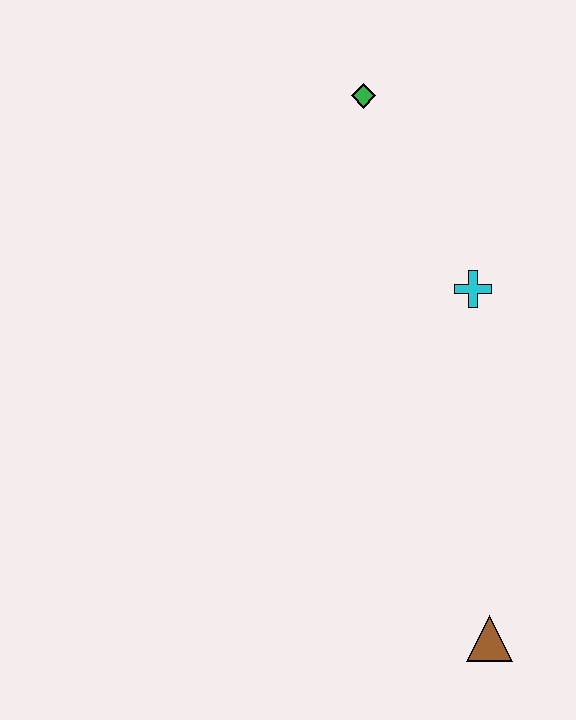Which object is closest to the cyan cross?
The green diamond is closest to the cyan cross.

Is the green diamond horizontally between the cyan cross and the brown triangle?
No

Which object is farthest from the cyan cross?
The brown triangle is farthest from the cyan cross.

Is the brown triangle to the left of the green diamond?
No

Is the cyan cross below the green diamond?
Yes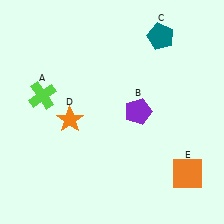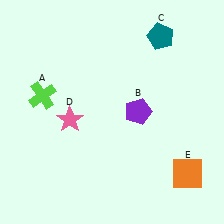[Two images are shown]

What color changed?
The star (D) changed from orange in Image 1 to pink in Image 2.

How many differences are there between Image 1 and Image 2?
There is 1 difference between the two images.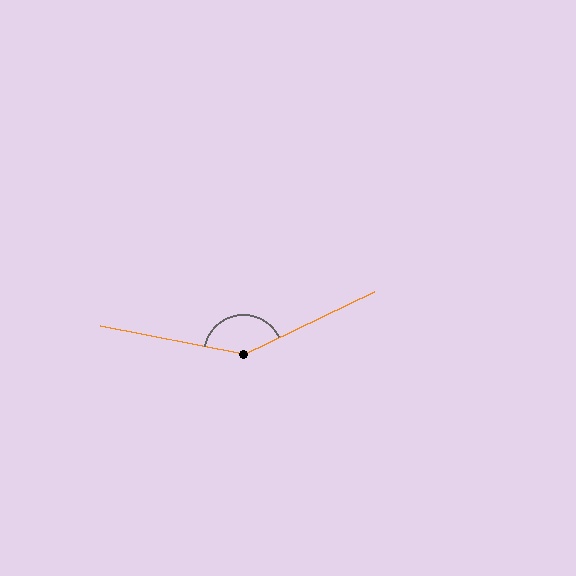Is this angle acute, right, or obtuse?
It is obtuse.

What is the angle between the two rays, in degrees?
Approximately 143 degrees.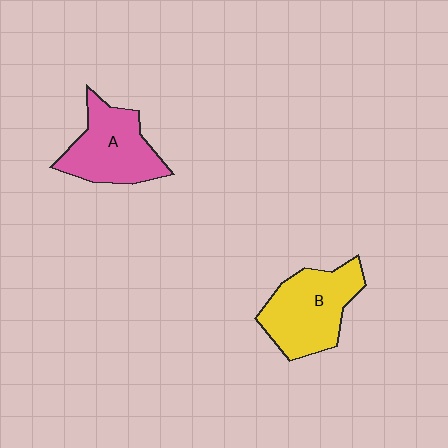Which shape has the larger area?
Shape B (yellow).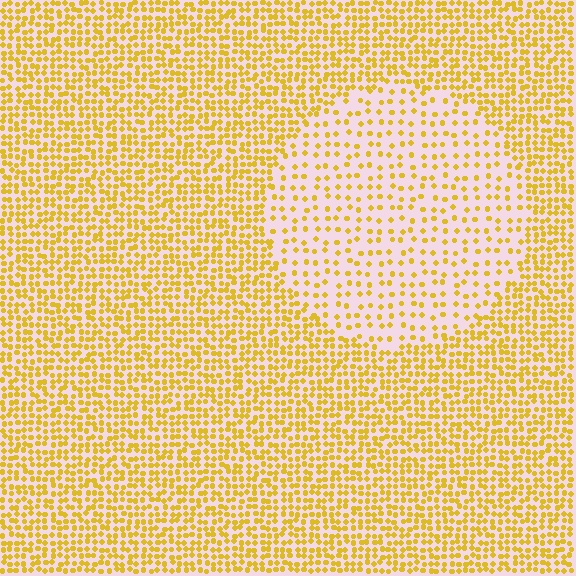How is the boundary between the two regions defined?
The boundary is defined by a change in element density (approximately 2.3x ratio). All elements are the same color, size, and shape.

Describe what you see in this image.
The image contains small yellow elements arranged at two different densities. A circle-shaped region is visible where the elements are less densely packed than the surrounding area.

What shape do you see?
I see a circle.